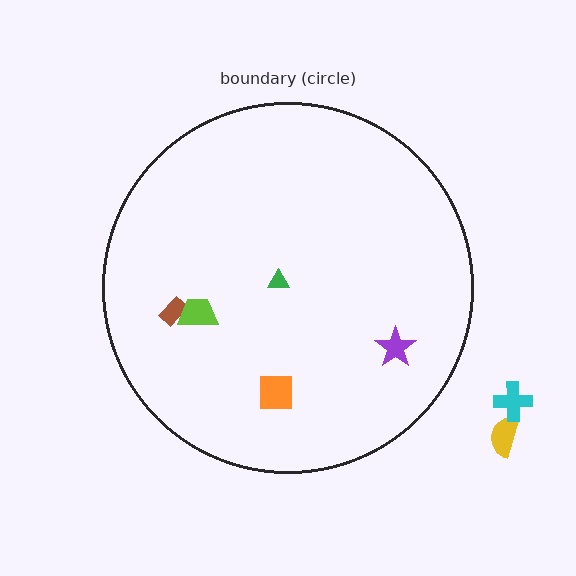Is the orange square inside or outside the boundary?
Inside.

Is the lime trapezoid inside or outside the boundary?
Inside.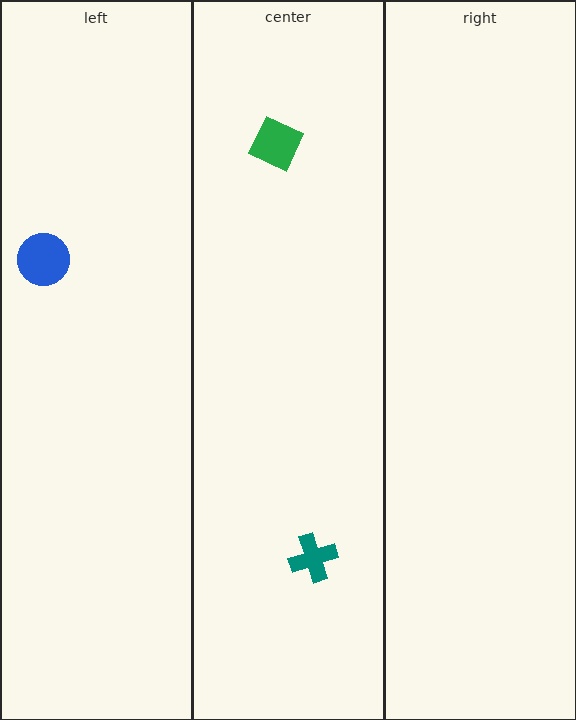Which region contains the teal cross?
The center region.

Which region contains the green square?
The center region.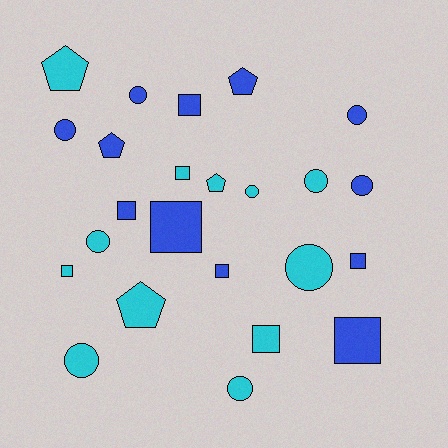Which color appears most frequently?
Blue, with 12 objects.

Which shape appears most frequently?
Circle, with 10 objects.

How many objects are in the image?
There are 24 objects.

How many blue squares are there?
There are 6 blue squares.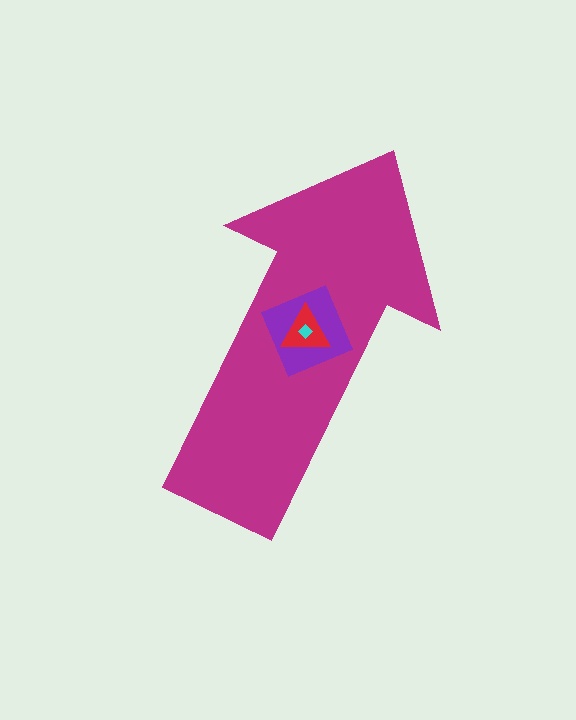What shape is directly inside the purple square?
The red triangle.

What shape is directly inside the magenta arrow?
The purple square.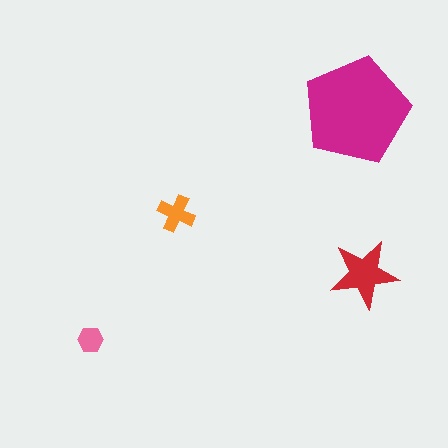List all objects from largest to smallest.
The magenta pentagon, the red star, the orange cross, the pink hexagon.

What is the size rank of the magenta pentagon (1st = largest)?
1st.